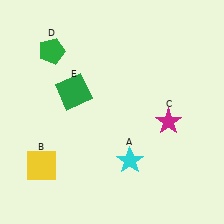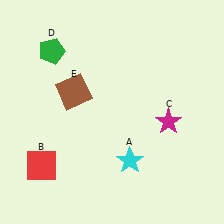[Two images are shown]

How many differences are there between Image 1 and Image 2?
There are 2 differences between the two images.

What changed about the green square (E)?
In Image 1, E is green. In Image 2, it changed to brown.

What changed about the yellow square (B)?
In Image 1, B is yellow. In Image 2, it changed to red.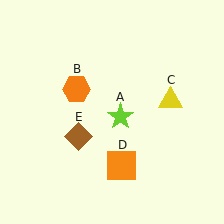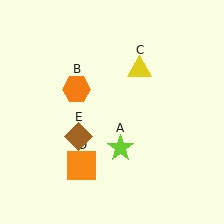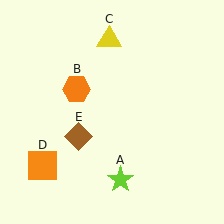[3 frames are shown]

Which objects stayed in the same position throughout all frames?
Orange hexagon (object B) and brown diamond (object E) remained stationary.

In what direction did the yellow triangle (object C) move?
The yellow triangle (object C) moved up and to the left.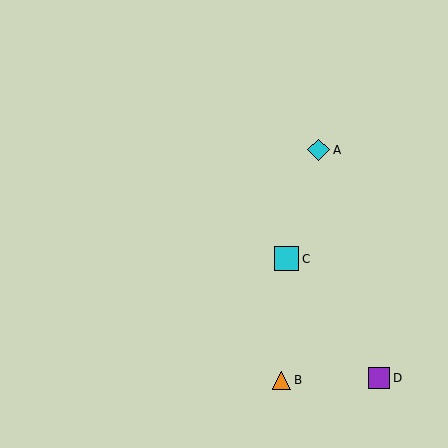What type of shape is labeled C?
Shape C is a cyan square.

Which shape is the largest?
The cyan square (labeled C) is the largest.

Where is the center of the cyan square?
The center of the cyan square is at (287, 259).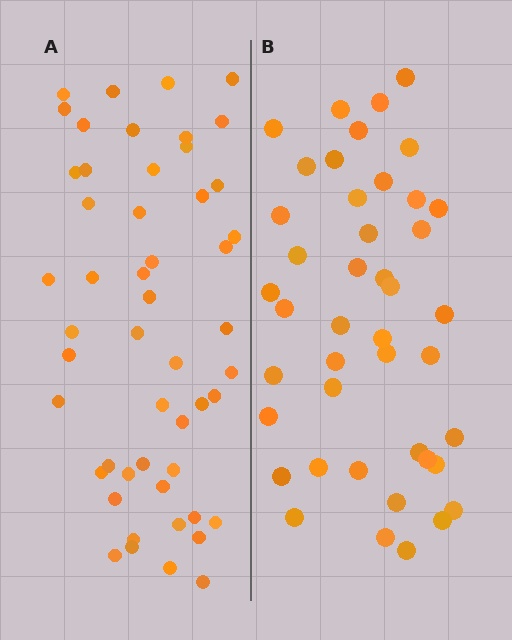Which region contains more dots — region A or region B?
Region A (the left region) has more dots.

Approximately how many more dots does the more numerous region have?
Region A has roughly 8 or so more dots than region B.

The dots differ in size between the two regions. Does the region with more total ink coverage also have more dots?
No. Region B has more total ink coverage because its dots are larger, but region A actually contains more individual dots. Total area can be misleading — the number of items is what matters here.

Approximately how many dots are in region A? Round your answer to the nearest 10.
About 50 dots. (The exact count is 51, which rounds to 50.)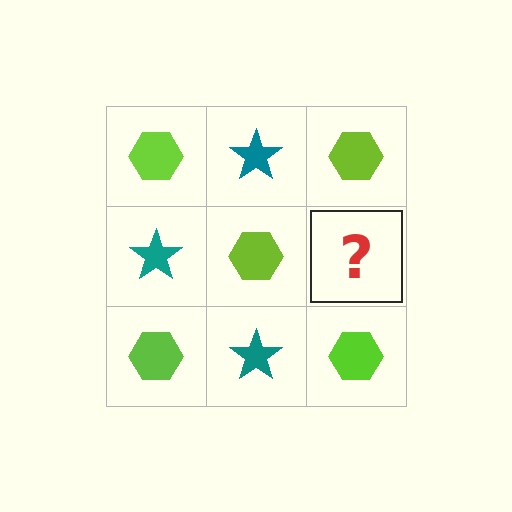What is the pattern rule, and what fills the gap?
The rule is that it alternates lime hexagon and teal star in a checkerboard pattern. The gap should be filled with a teal star.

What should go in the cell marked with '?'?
The missing cell should contain a teal star.